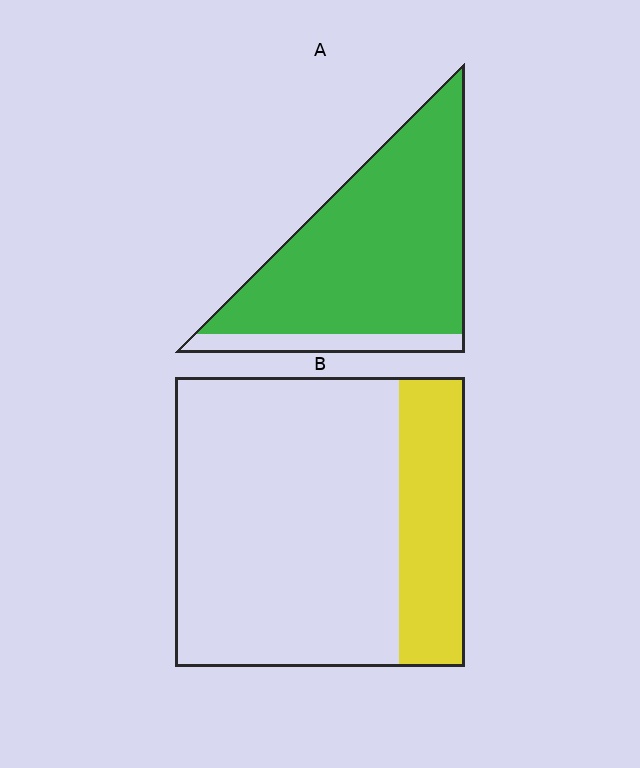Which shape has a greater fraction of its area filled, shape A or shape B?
Shape A.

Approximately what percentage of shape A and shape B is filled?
A is approximately 85% and B is approximately 25%.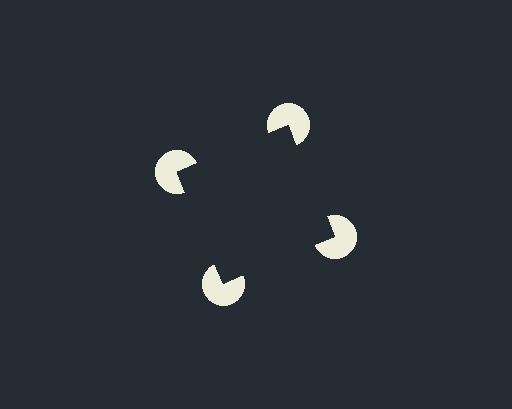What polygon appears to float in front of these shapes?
An illusory square — its edges are inferred from the aligned wedge cuts in the pac-man discs, not physically drawn.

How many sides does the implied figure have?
4 sides.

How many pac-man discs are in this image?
There are 4 — one at each vertex of the illusory square.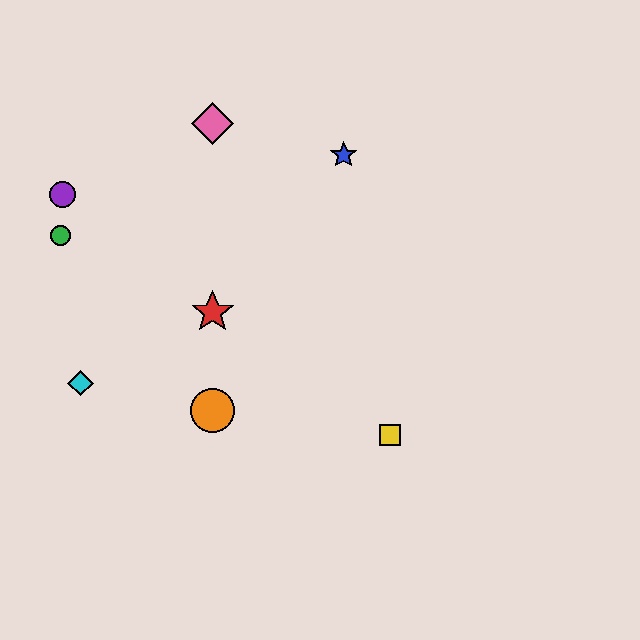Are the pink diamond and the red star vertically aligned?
Yes, both are at x≈213.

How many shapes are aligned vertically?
3 shapes (the red star, the orange circle, the pink diamond) are aligned vertically.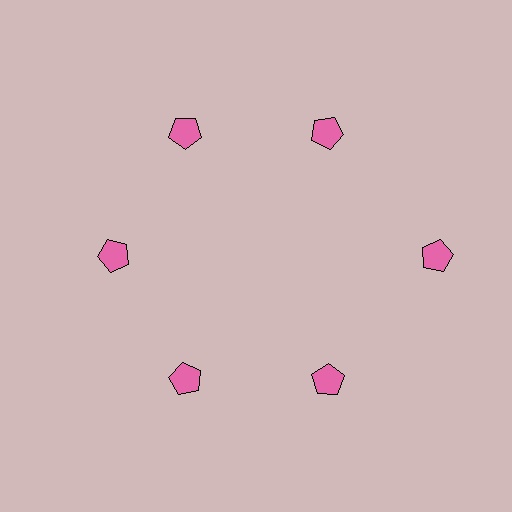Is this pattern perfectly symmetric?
No. The 6 pink pentagons are arranged in a ring, but one element near the 3 o'clock position is pushed outward from the center, breaking the 6-fold rotational symmetry.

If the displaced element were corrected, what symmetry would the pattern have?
It would have 6-fold rotational symmetry — the pattern would map onto itself every 60 degrees.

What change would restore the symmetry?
The symmetry would be restored by moving it inward, back onto the ring so that all 6 pentagons sit at equal angles and equal distance from the center.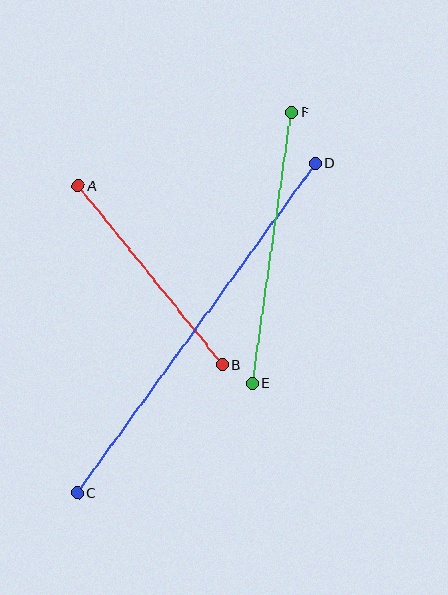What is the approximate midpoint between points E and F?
The midpoint is at approximately (272, 248) pixels.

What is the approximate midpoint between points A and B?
The midpoint is at approximately (150, 275) pixels.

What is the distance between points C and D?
The distance is approximately 407 pixels.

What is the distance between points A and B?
The distance is approximately 229 pixels.